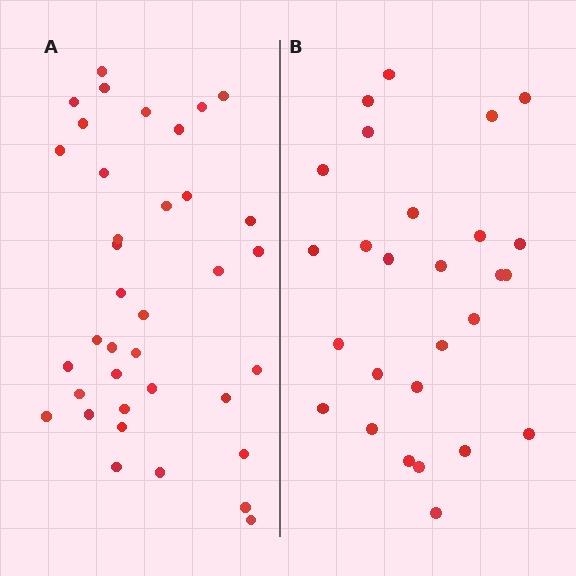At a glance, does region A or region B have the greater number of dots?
Region A (the left region) has more dots.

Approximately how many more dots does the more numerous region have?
Region A has roughly 10 or so more dots than region B.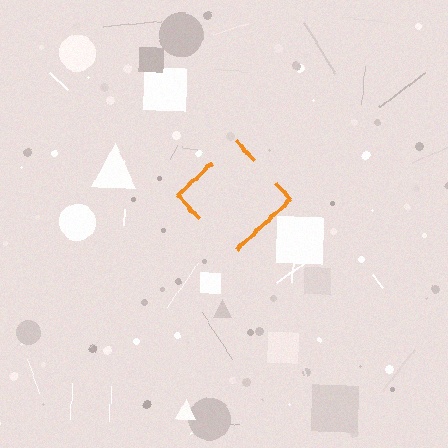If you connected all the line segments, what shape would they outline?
They would outline a diamond.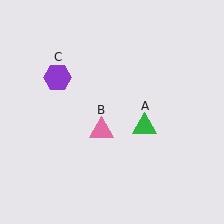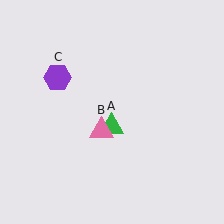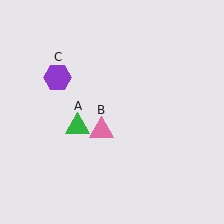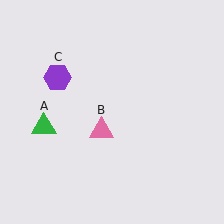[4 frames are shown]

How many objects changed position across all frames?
1 object changed position: green triangle (object A).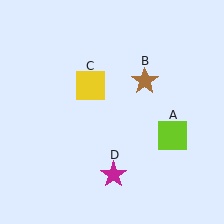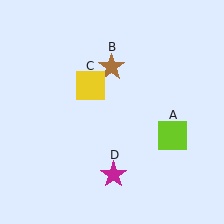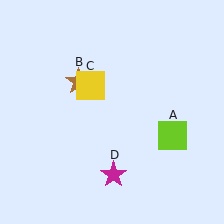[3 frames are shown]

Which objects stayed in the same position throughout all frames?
Lime square (object A) and yellow square (object C) and magenta star (object D) remained stationary.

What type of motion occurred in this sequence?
The brown star (object B) rotated counterclockwise around the center of the scene.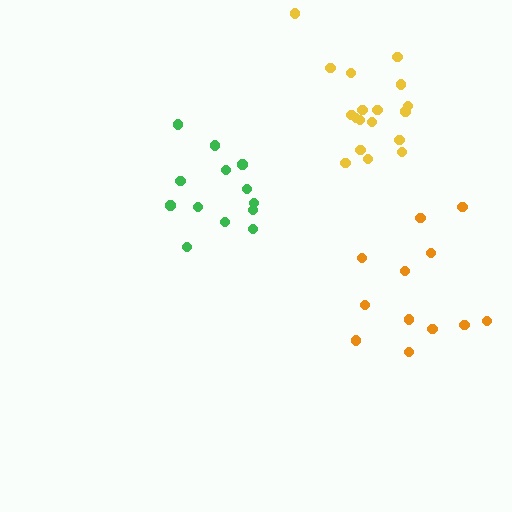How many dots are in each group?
Group 1: 12 dots, Group 2: 13 dots, Group 3: 18 dots (43 total).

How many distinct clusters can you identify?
There are 3 distinct clusters.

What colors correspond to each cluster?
The clusters are colored: orange, green, yellow.